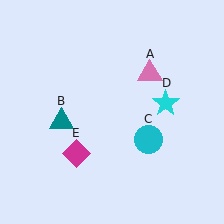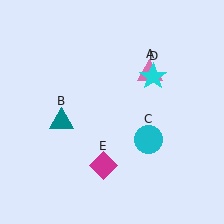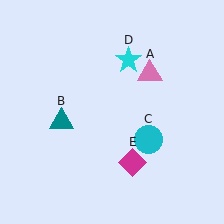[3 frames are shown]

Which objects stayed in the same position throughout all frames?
Pink triangle (object A) and teal triangle (object B) and cyan circle (object C) remained stationary.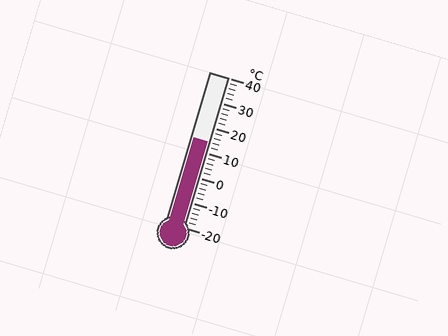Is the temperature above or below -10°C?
The temperature is above -10°C.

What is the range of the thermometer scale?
The thermometer scale ranges from -20°C to 40°C.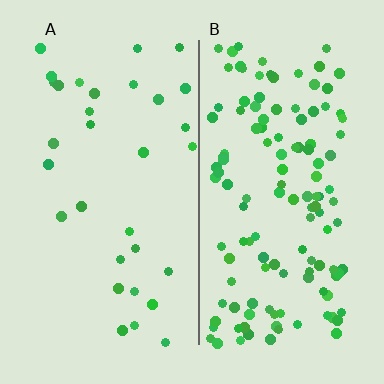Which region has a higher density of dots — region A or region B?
B (the right).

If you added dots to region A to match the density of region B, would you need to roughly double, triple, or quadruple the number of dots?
Approximately quadruple.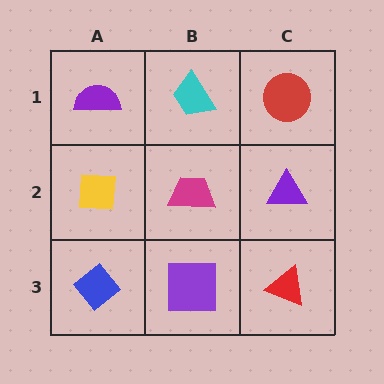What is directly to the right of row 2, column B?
A purple triangle.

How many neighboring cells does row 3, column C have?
2.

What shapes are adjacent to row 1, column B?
A magenta trapezoid (row 2, column B), a purple semicircle (row 1, column A), a red circle (row 1, column C).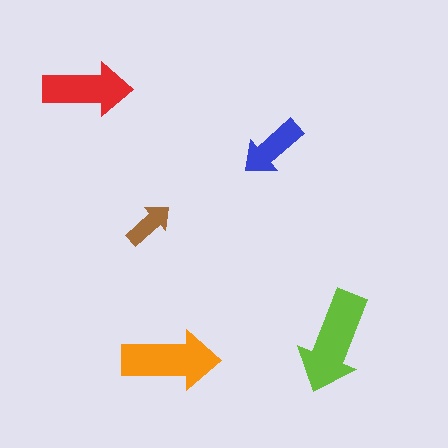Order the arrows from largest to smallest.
the lime one, the orange one, the red one, the blue one, the brown one.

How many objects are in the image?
There are 5 objects in the image.